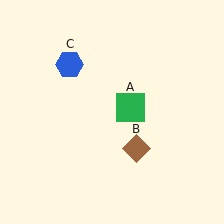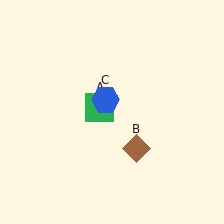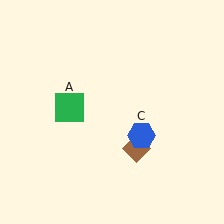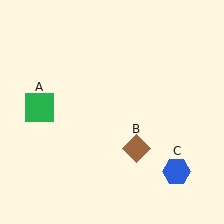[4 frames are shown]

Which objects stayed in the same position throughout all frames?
Brown diamond (object B) remained stationary.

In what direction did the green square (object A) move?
The green square (object A) moved left.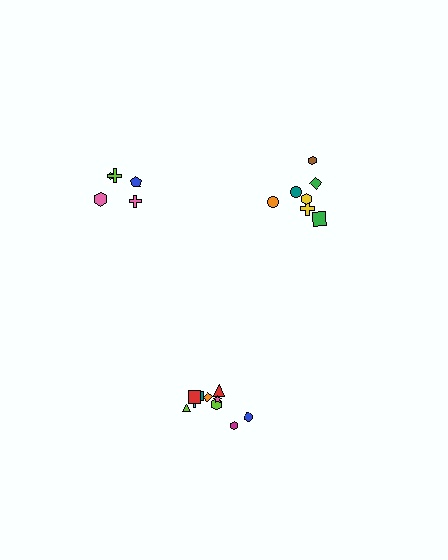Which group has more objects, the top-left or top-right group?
The top-right group.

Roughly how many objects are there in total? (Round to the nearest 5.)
Roughly 25 objects in total.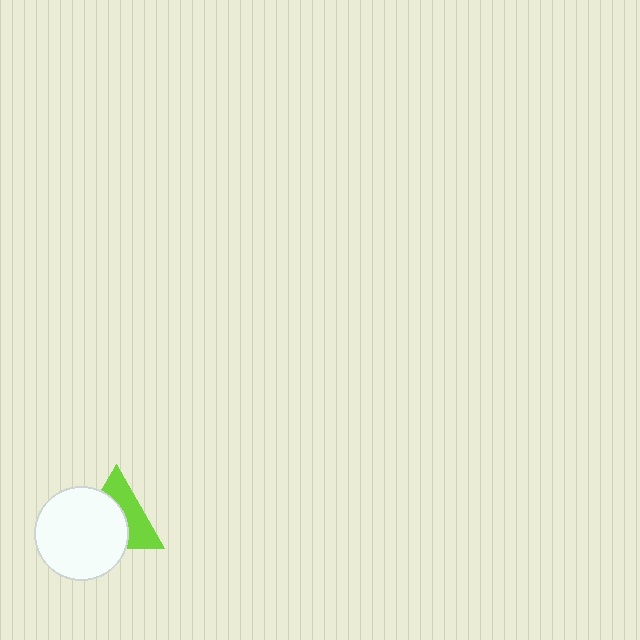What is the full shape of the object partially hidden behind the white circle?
The partially hidden object is a lime triangle.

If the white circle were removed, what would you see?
You would see the complete lime triangle.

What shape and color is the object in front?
The object in front is a white circle.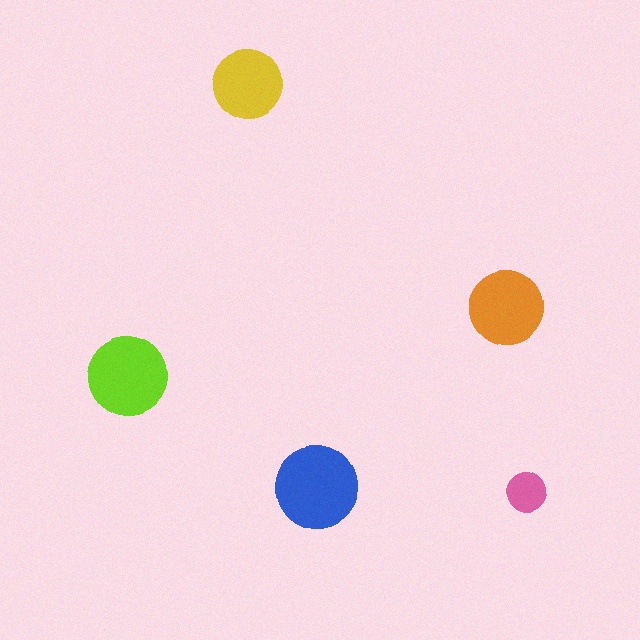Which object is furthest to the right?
The pink circle is rightmost.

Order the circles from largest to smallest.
the blue one, the lime one, the orange one, the yellow one, the pink one.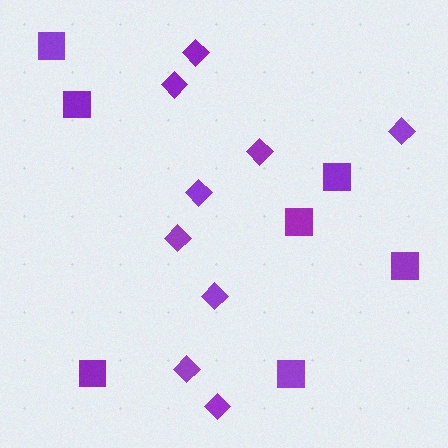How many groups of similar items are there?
There are 2 groups: one group of squares (7) and one group of diamonds (9).